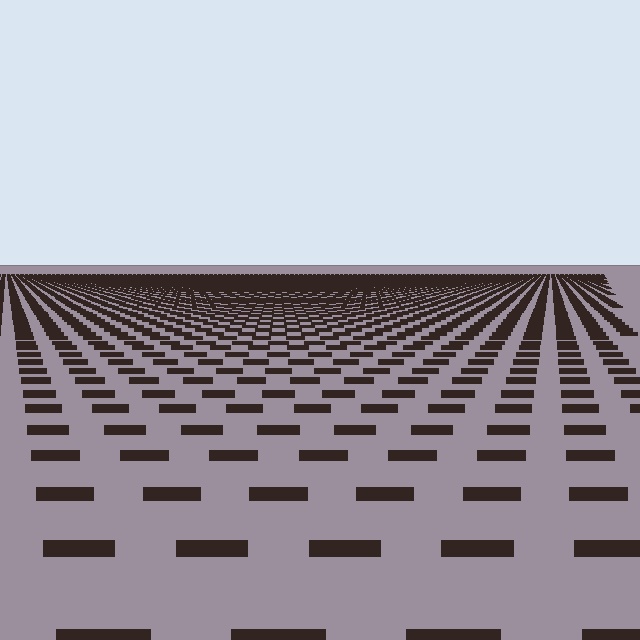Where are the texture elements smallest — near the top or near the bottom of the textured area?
Near the top.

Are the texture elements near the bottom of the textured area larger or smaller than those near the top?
Larger. Near the bottom, elements are closer to the viewer and appear at a bigger on-screen size.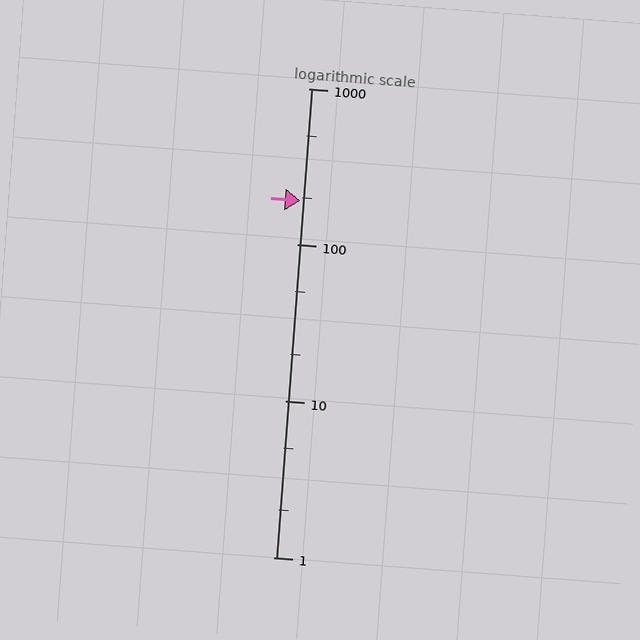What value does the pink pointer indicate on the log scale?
The pointer indicates approximately 190.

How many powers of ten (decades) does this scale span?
The scale spans 3 decades, from 1 to 1000.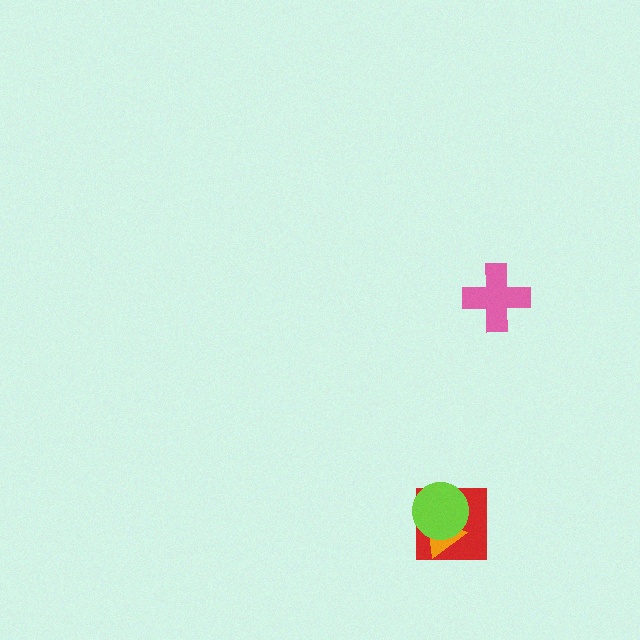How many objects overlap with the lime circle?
2 objects overlap with the lime circle.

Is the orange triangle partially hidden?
Yes, it is partially covered by another shape.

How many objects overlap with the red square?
2 objects overlap with the red square.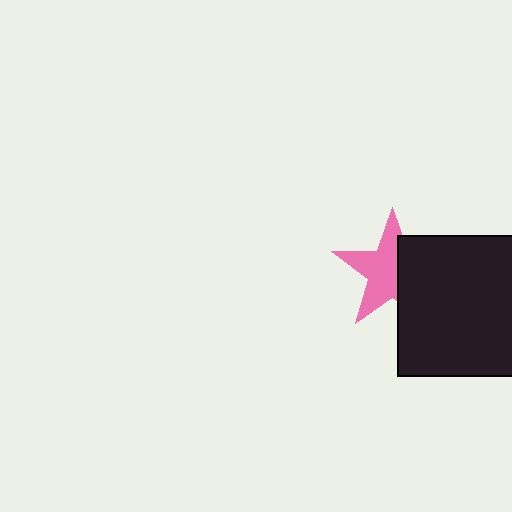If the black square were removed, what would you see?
You would see the complete pink star.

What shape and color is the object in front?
The object in front is a black square.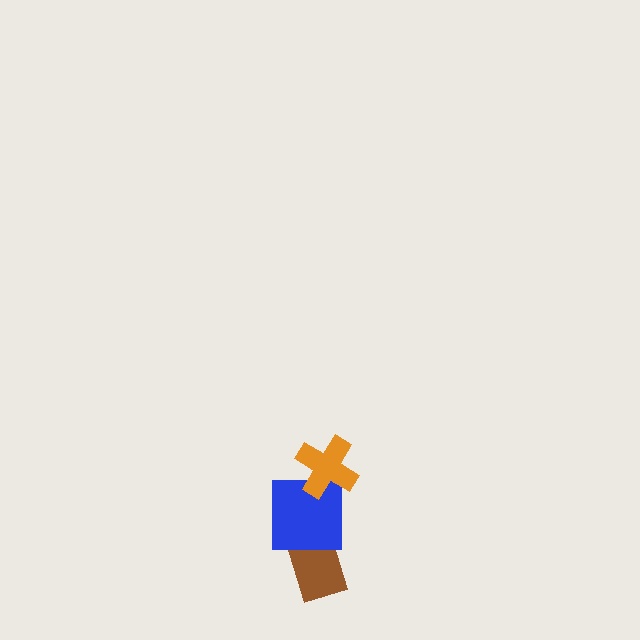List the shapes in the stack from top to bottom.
From top to bottom: the orange cross, the blue square, the brown rectangle.